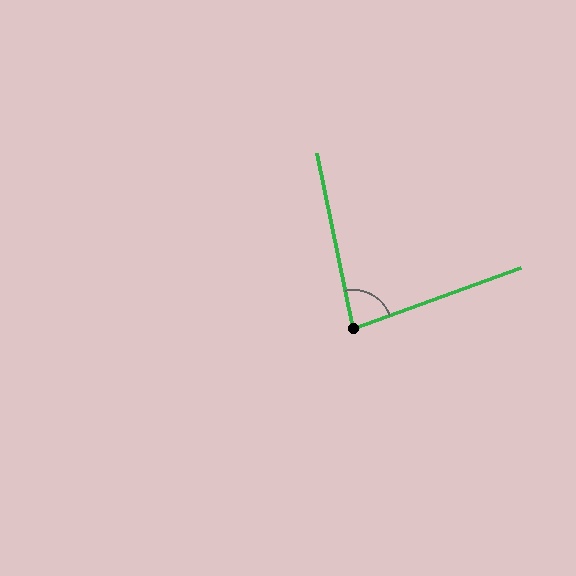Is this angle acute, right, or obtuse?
It is acute.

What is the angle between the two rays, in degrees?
Approximately 82 degrees.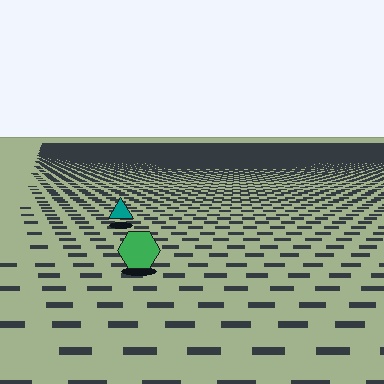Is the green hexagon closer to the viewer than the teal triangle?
Yes. The green hexagon is closer — you can tell from the texture gradient: the ground texture is coarser near it.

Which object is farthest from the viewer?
The teal triangle is farthest from the viewer. It appears smaller and the ground texture around it is denser.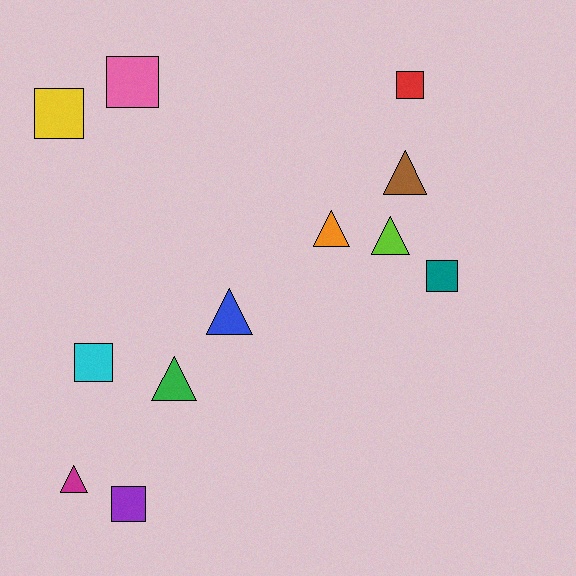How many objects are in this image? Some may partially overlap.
There are 12 objects.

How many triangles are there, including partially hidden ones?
There are 6 triangles.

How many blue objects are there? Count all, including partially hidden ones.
There is 1 blue object.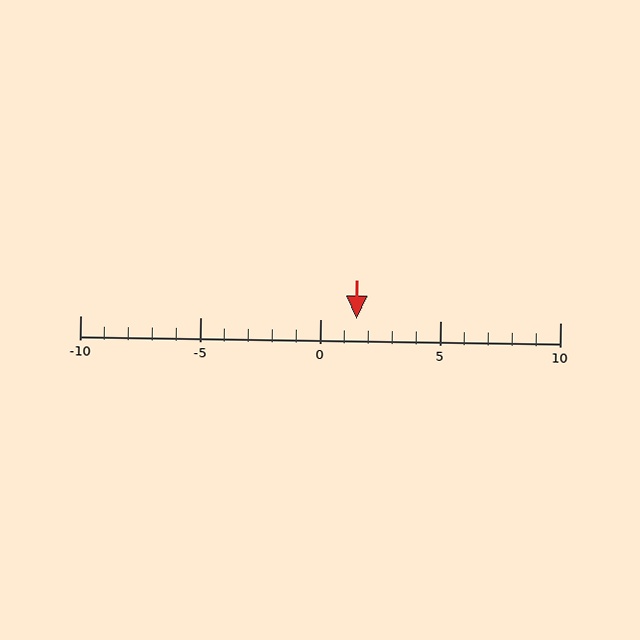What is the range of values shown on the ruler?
The ruler shows values from -10 to 10.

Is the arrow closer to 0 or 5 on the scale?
The arrow is closer to 0.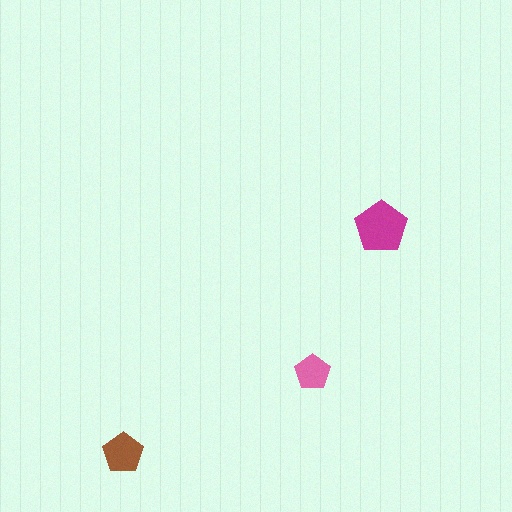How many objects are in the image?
There are 3 objects in the image.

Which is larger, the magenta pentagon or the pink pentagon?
The magenta one.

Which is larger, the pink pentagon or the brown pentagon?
The brown one.